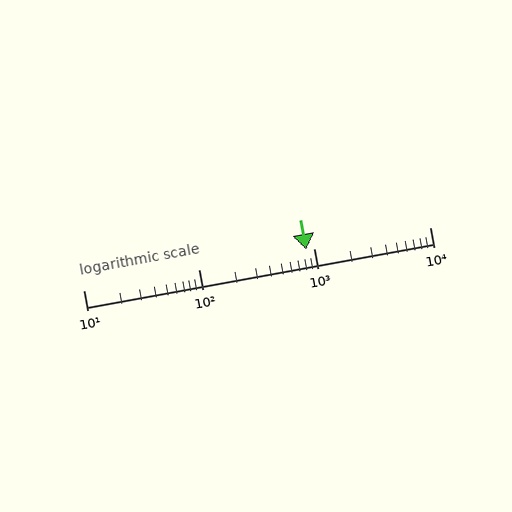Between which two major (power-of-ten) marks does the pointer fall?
The pointer is between 100 and 1000.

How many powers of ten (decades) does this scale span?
The scale spans 3 decades, from 10 to 10000.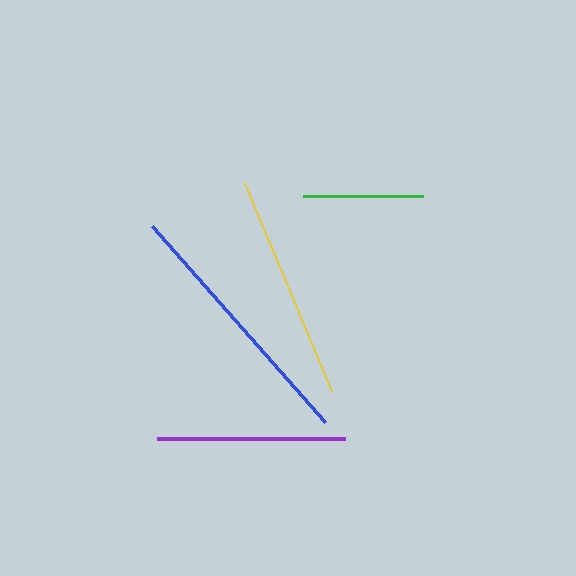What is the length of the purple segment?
The purple segment is approximately 188 pixels long.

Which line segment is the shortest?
The green line is the shortest at approximately 120 pixels.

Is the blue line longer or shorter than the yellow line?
The blue line is longer than the yellow line.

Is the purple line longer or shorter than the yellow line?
The yellow line is longer than the purple line.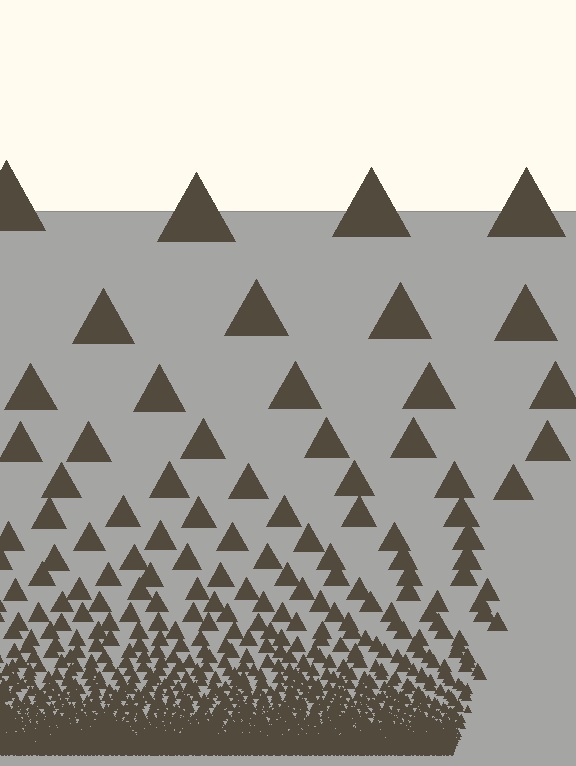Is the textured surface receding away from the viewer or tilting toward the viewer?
The surface appears to tilt toward the viewer. Texture elements get larger and sparser toward the top.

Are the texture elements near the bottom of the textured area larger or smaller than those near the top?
Smaller. The gradient is inverted — elements near the bottom are smaller and denser.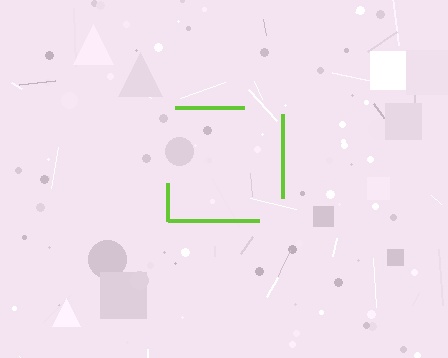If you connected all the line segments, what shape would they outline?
They would outline a square.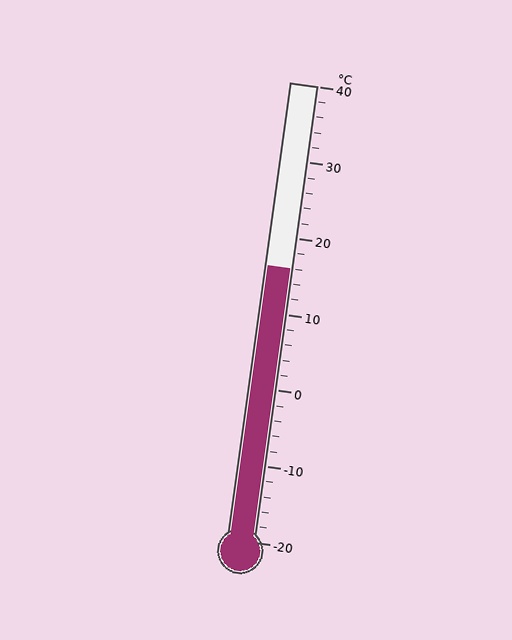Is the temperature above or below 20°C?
The temperature is below 20°C.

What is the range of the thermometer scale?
The thermometer scale ranges from -20°C to 40°C.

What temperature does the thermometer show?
The thermometer shows approximately 16°C.